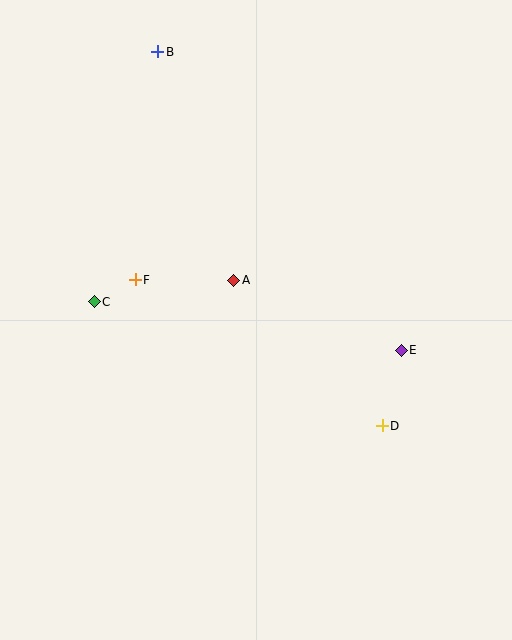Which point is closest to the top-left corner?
Point B is closest to the top-left corner.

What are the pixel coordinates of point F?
Point F is at (135, 280).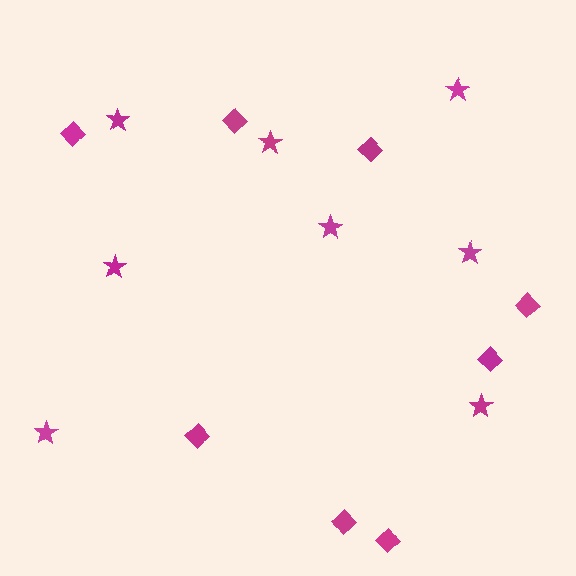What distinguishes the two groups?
There are 2 groups: one group of diamonds (8) and one group of stars (8).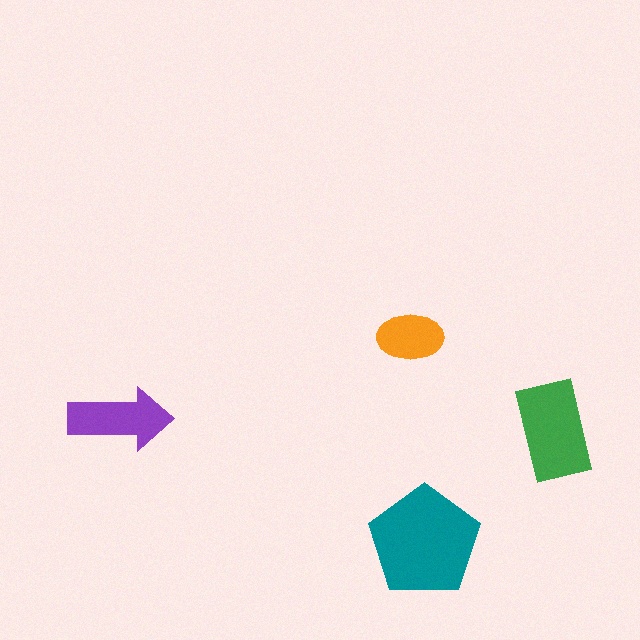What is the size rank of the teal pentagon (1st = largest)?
1st.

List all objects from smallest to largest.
The orange ellipse, the purple arrow, the green rectangle, the teal pentagon.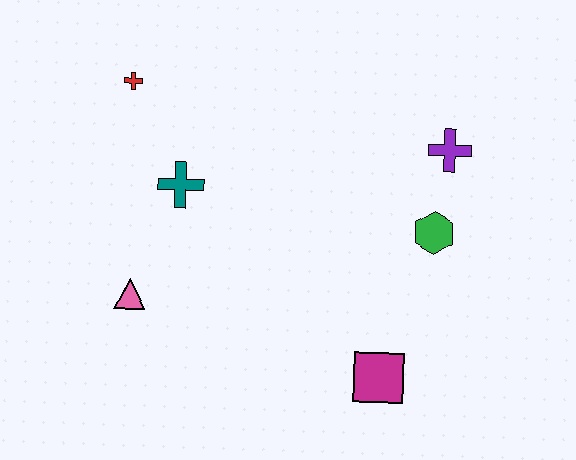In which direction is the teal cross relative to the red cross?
The teal cross is below the red cross.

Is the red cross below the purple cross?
No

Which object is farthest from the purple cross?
The pink triangle is farthest from the purple cross.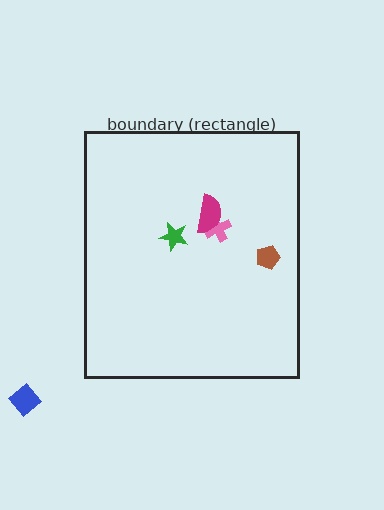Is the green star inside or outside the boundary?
Inside.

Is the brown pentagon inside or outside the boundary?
Inside.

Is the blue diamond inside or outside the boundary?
Outside.